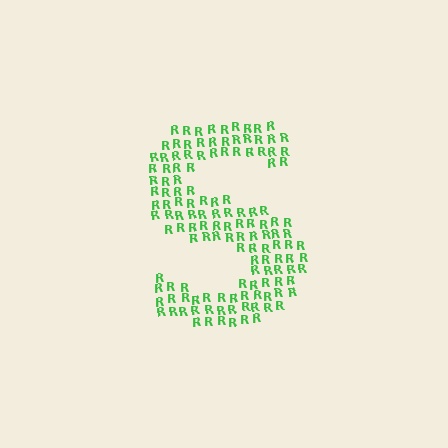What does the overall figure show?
The overall figure shows the letter S.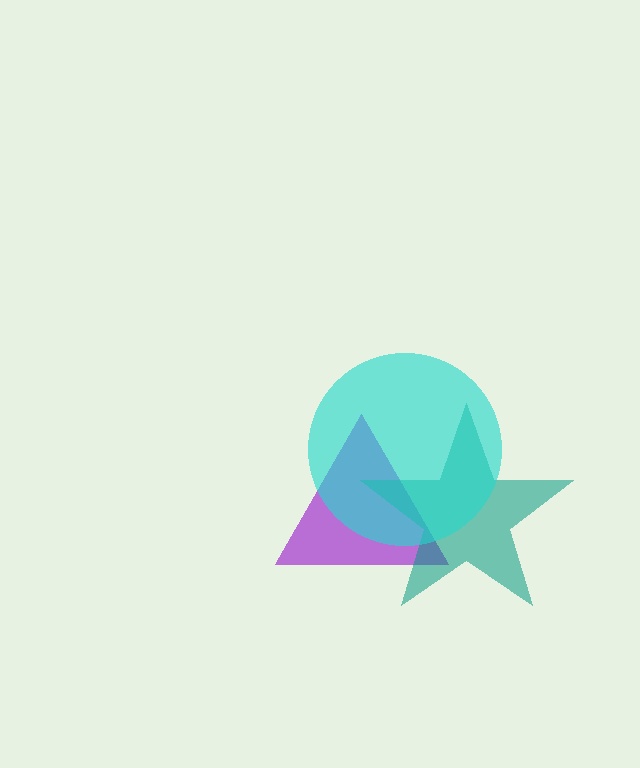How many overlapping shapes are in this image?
There are 3 overlapping shapes in the image.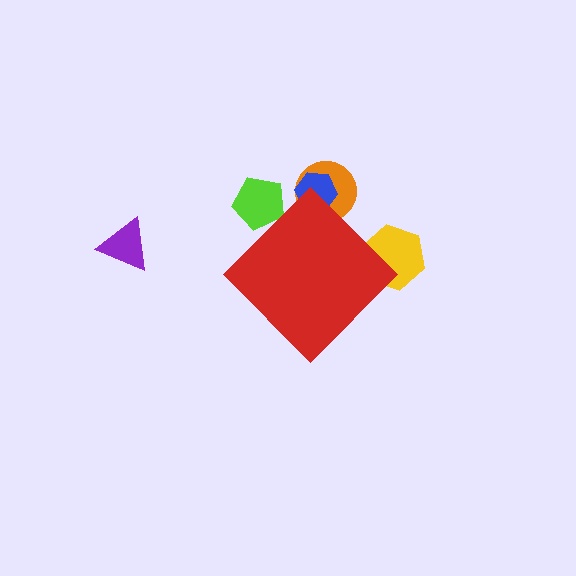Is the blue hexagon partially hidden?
Yes, the blue hexagon is partially hidden behind the red diamond.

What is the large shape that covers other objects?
A red diamond.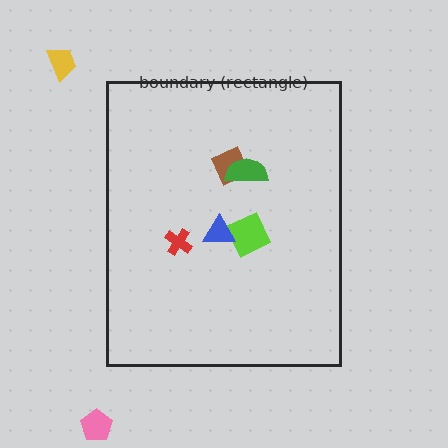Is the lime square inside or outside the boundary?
Inside.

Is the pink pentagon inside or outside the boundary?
Outside.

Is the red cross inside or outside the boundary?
Inside.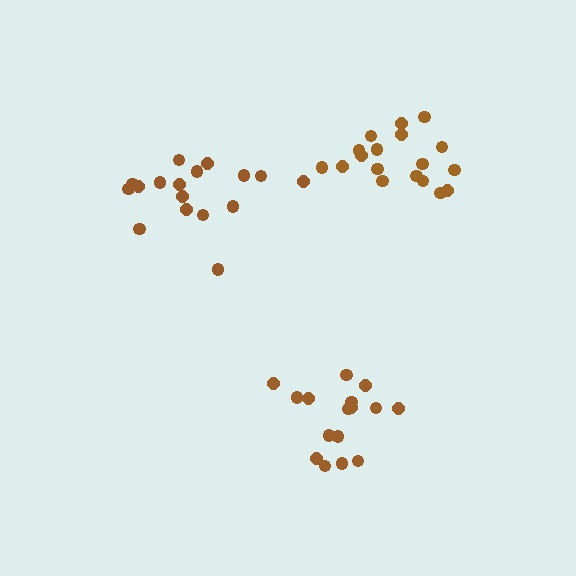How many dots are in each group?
Group 1: 16 dots, Group 2: 18 dots, Group 3: 17 dots (51 total).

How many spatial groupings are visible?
There are 3 spatial groupings.